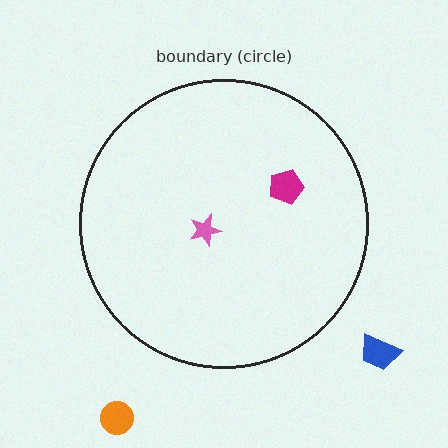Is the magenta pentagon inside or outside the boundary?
Inside.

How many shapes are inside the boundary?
2 inside, 2 outside.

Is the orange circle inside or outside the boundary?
Outside.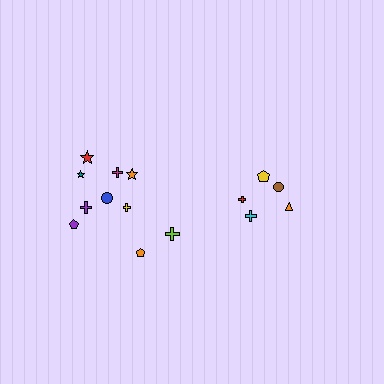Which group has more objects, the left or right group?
The left group.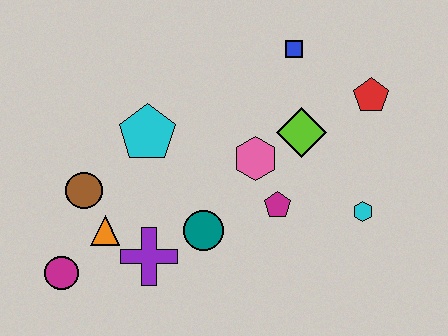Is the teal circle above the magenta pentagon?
No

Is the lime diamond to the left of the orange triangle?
No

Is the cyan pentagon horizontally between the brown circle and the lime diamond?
Yes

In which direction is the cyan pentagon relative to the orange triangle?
The cyan pentagon is above the orange triangle.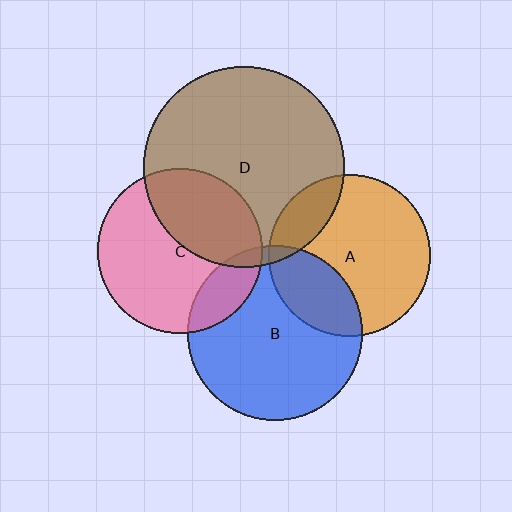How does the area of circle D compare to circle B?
Approximately 1.3 times.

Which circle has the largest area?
Circle D (brown).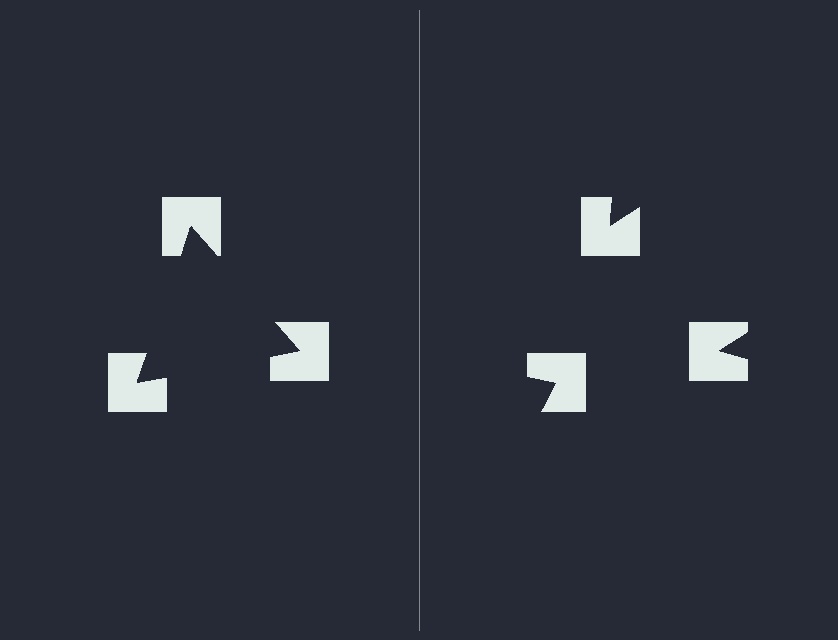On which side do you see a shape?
An illusory triangle appears on the left side. On the right side the wedge cuts are rotated, so no coherent shape forms.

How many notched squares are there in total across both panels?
6 — 3 on each side.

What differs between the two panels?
The notched squares are positioned identically on both sides; only the wedge orientations differ. On the left they align to a triangle; on the right they are misaligned.